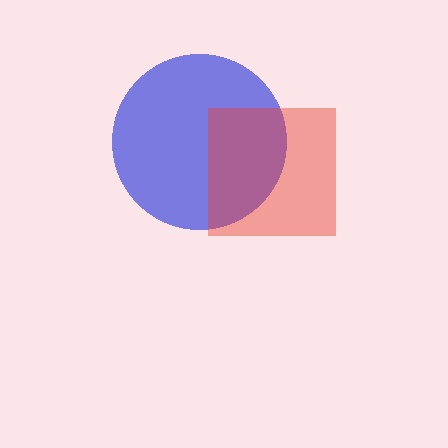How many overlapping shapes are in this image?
There are 2 overlapping shapes in the image.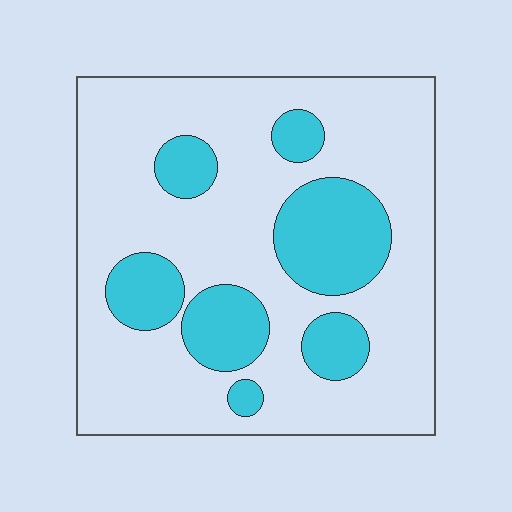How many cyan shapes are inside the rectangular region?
7.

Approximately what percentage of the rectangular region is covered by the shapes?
Approximately 25%.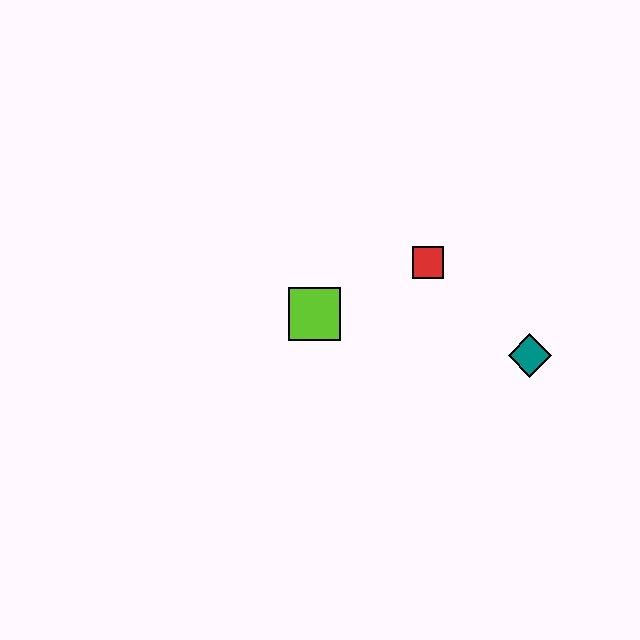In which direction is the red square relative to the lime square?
The red square is to the right of the lime square.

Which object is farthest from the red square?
The teal diamond is farthest from the red square.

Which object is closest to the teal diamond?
The red square is closest to the teal diamond.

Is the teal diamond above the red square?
No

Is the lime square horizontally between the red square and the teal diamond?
No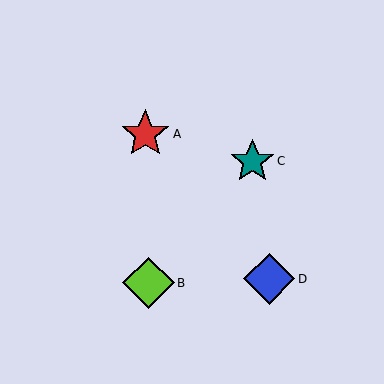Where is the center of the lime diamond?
The center of the lime diamond is at (148, 283).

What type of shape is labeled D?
Shape D is a blue diamond.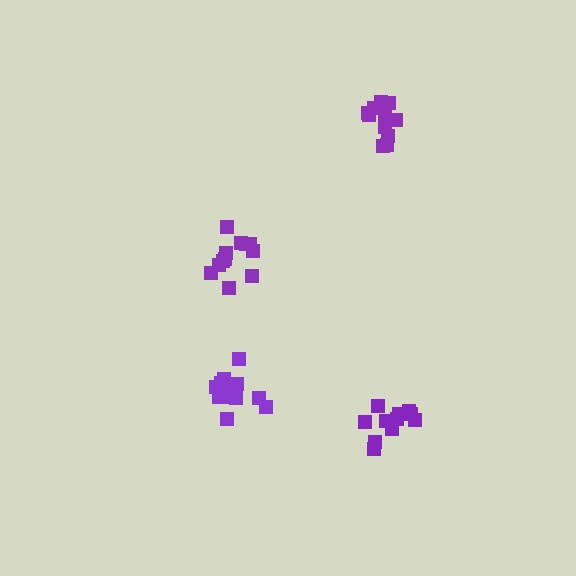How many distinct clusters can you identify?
There are 4 distinct clusters.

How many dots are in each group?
Group 1: 14 dots, Group 2: 12 dots, Group 3: 11 dots, Group 4: 12 dots (49 total).